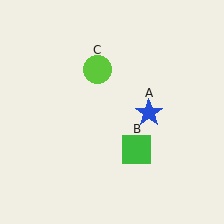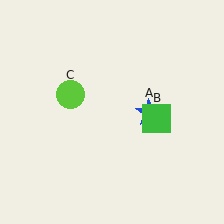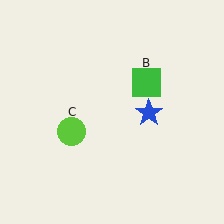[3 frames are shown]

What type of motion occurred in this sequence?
The green square (object B), lime circle (object C) rotated counterclockwise around the center of the scene.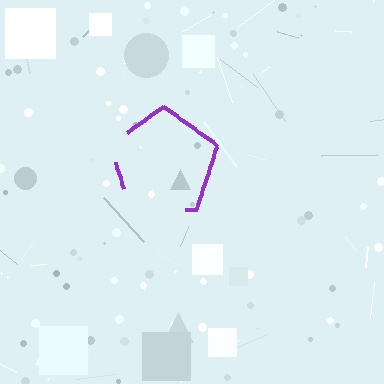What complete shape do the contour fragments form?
The contour fragments form a pentagon.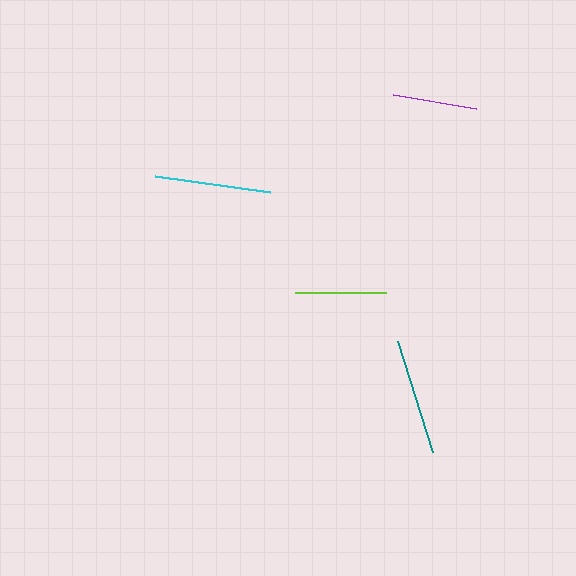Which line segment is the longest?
The teal line is the longest at approximately 116 pixels.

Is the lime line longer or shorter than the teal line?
The teal line is longer than the lime line.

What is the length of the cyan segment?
The cyan segment is approximately 116 pixels long.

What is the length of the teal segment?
The teal segment is approximately 116 pixels long.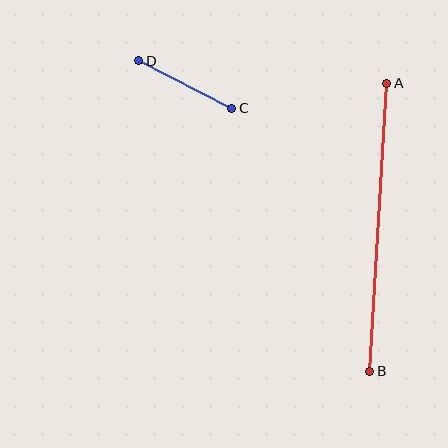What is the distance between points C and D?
The distance is approximately 104 pixels.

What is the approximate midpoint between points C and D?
The midpoint is at approximately (185, 84) pixels.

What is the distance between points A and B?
The distance is approximately 289 pixels.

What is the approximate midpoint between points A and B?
The midpoint is at approximately (378, 227) pixels.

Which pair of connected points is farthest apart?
Points A and B are farthest apart.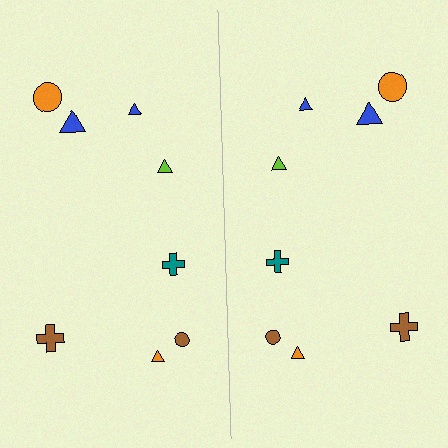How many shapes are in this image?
There are 16 shapes in this image.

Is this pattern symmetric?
Yes, this pattern has bilateral (reflection) symmetry.